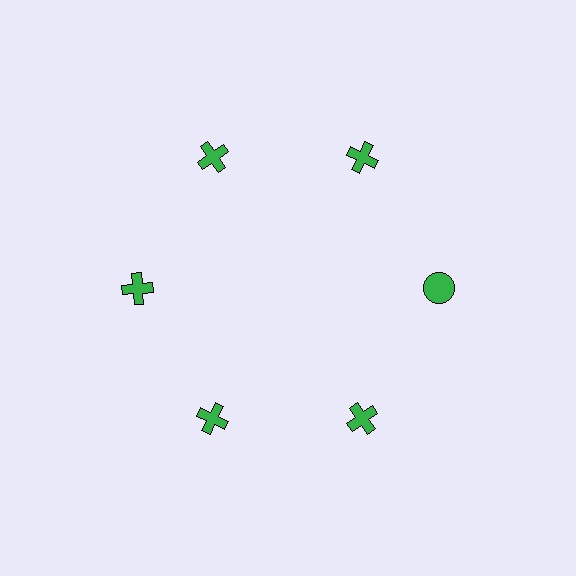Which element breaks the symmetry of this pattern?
The green circle at roughly the 3 o'clock position breaks the symmetry. All other shapes are green crosses.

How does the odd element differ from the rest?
It has a different shape: circle instead of cross.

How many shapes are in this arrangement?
There are 6 shapes arranged in a ring pattern.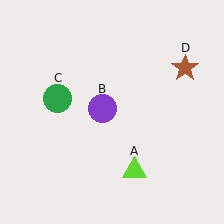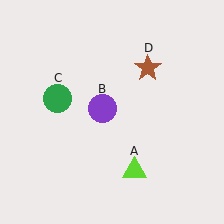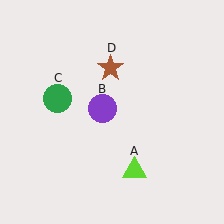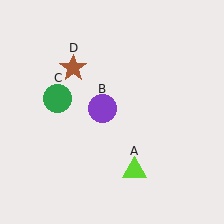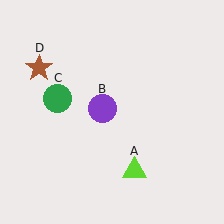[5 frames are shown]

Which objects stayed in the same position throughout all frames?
Lime triangle (object A) and purple circle (object B) and green circle (object C) remained stationary.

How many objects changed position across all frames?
1 object changed position: brown star (object D).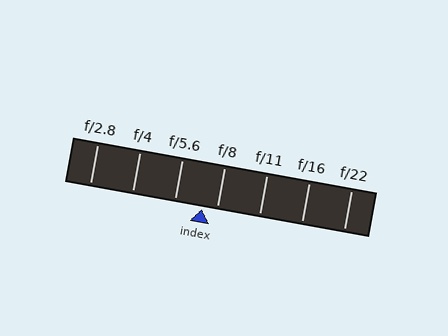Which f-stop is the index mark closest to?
The index mark is closest to f/8.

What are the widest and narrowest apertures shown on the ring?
The widest aperture shown is f/2.8 and the narrowest is f/22.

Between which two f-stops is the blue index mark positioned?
The index mark is between f/5.6 and f/8.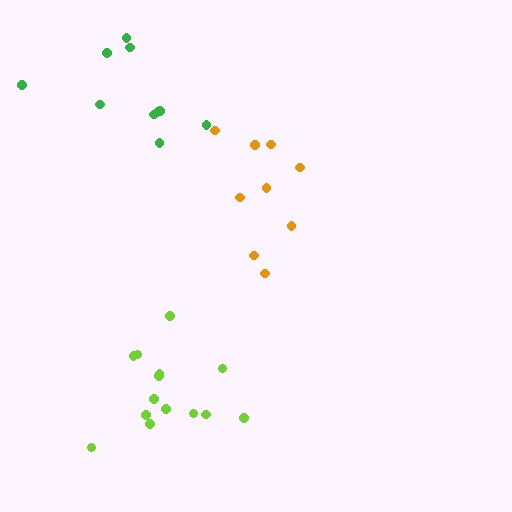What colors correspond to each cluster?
The clusters are colored: lime, orange, green.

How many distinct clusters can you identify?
There are 3 distinct clusters.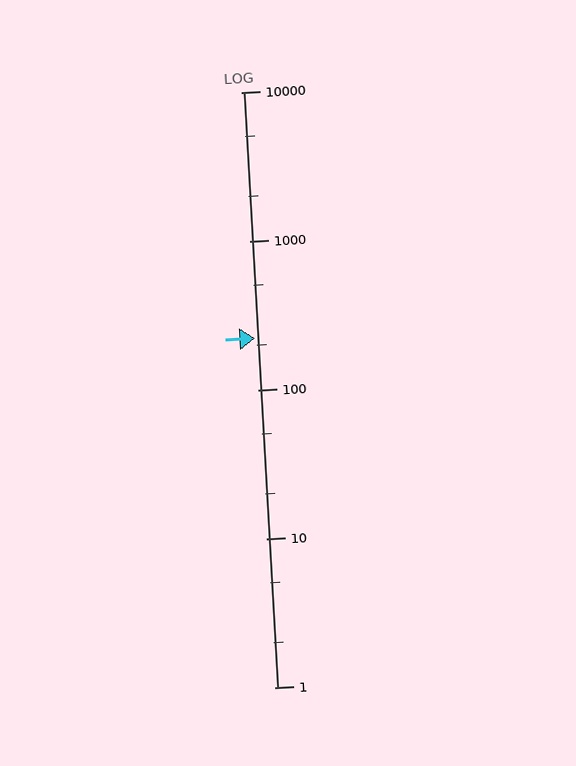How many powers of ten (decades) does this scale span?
The scale spans 4 decades, from 1 to 10000.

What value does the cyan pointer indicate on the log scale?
The pointer indicates approximately 220.